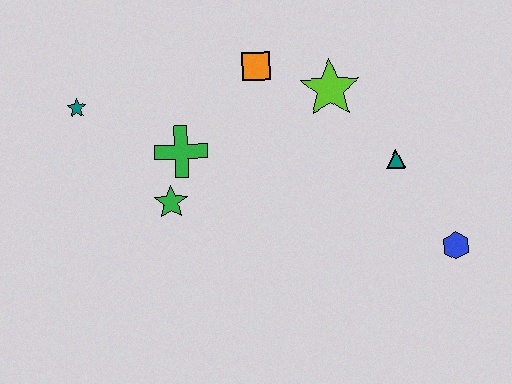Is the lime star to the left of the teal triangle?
Yes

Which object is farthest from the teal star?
The blue hexagon is farthest from the teal star.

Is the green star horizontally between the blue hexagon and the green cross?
No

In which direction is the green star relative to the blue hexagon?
The green star is to the left of the blue hexagon.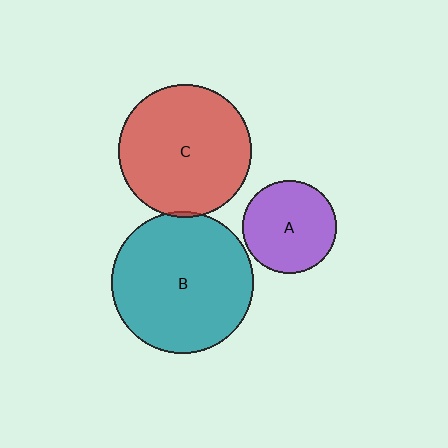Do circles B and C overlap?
Yes.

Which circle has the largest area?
Circle B (teal).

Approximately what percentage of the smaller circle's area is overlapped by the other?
Approximately 5%.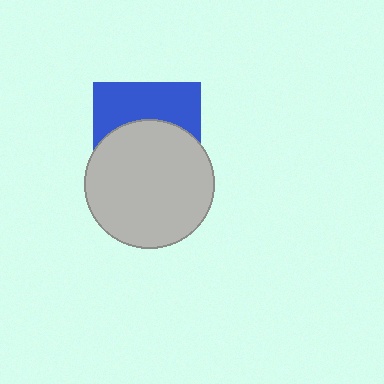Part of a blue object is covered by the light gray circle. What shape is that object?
It is a square.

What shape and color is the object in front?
The object in front is a light gray circle.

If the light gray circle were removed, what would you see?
You would see the complete blue square.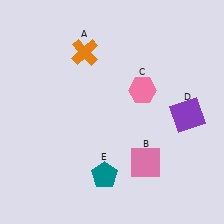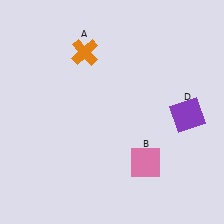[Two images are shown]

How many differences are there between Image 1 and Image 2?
There are 2 differences between the two images.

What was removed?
The pink hexagon (C), the teal pentagon (E) were removed in Image 2.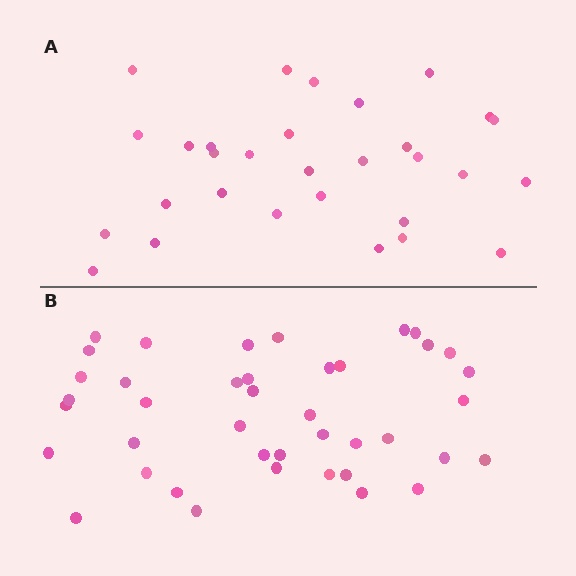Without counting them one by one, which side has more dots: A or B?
Region B (the bottom region) has more dots.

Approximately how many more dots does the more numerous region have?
Region B has roughly 12 or so more dots than region A.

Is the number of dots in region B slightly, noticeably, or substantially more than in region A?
Region B has noticeably more, but not dramatically so. The ratio is roughly 1.4 to 1.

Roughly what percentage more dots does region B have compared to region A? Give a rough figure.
About 35% more.